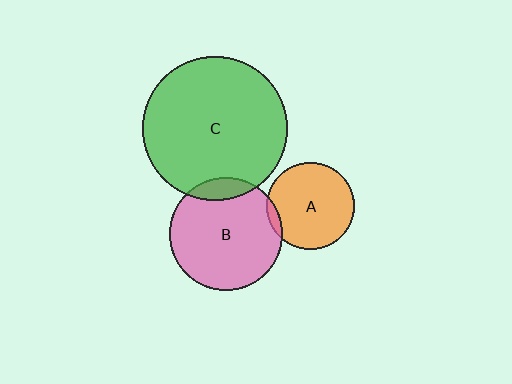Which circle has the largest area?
Circle C (green).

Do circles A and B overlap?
Yes.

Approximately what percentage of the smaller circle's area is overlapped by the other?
Approximately 5%.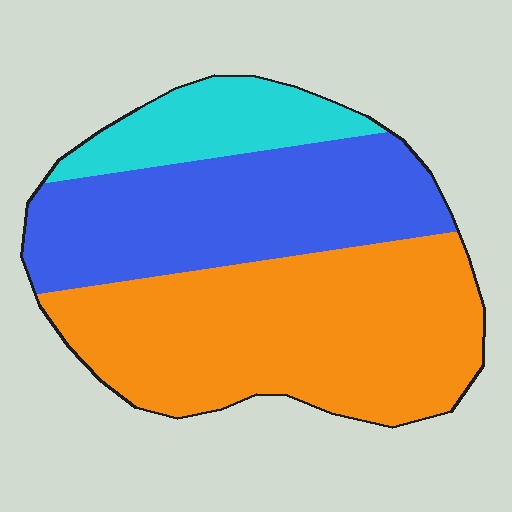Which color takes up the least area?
Cyan, at roughly 15%.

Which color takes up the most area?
Orange, at roughly 50%.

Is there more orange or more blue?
Orange.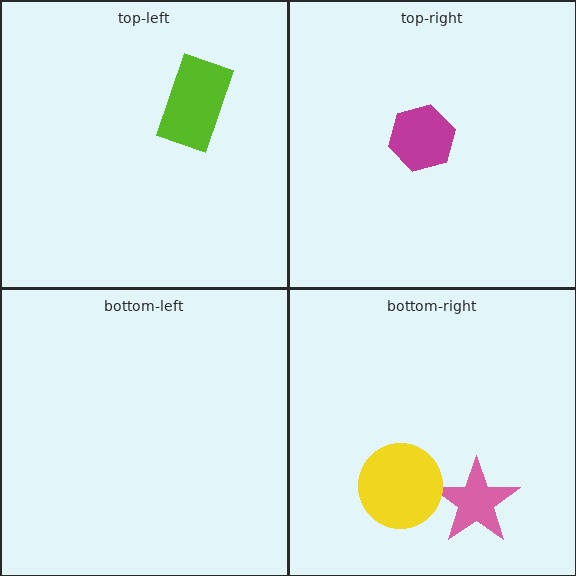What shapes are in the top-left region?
The lime rectangle.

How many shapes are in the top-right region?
1.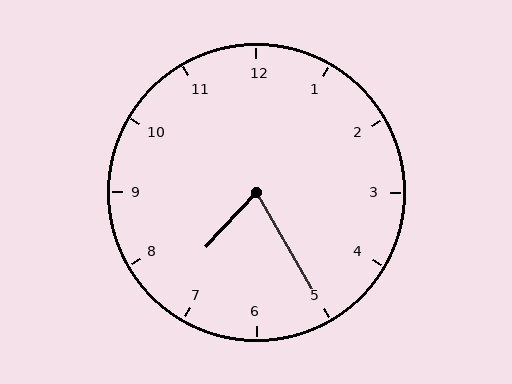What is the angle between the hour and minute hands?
Approximately 72 degrees.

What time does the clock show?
7:25.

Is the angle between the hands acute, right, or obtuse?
It is acute.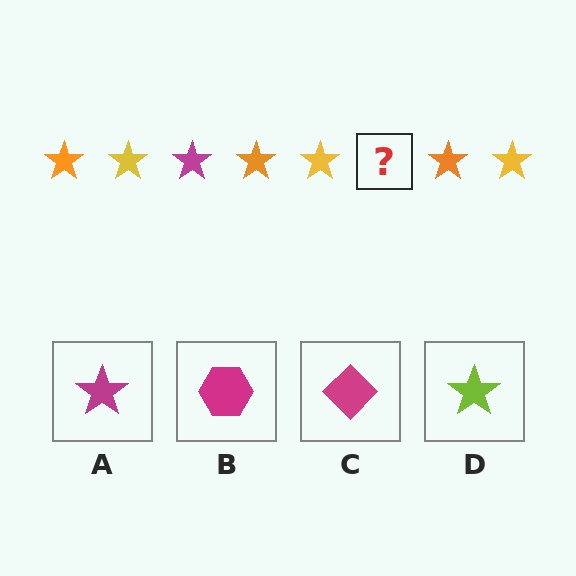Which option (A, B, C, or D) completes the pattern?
A.